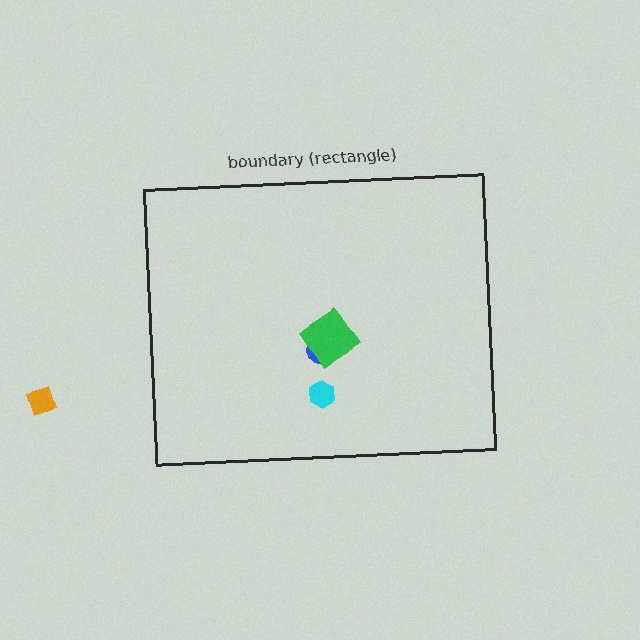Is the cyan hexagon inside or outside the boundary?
Inside.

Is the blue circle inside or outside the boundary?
Inside.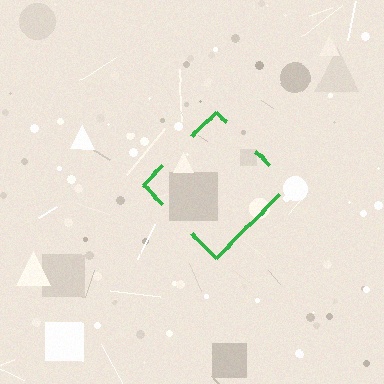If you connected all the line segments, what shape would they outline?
They would outline a diamond.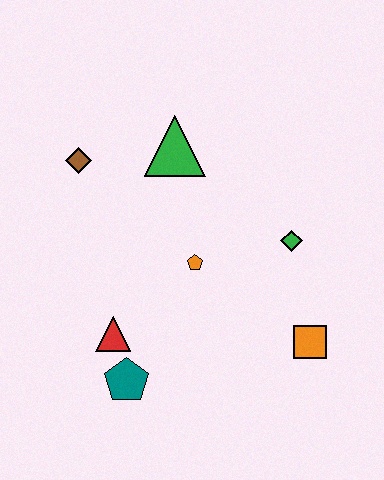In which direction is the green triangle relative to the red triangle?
The green triangle is above the red triangle.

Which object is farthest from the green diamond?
The brown diamond is farthest from the green diamond.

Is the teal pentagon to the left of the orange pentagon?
Yes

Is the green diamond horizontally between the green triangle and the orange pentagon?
No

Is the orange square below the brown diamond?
Yes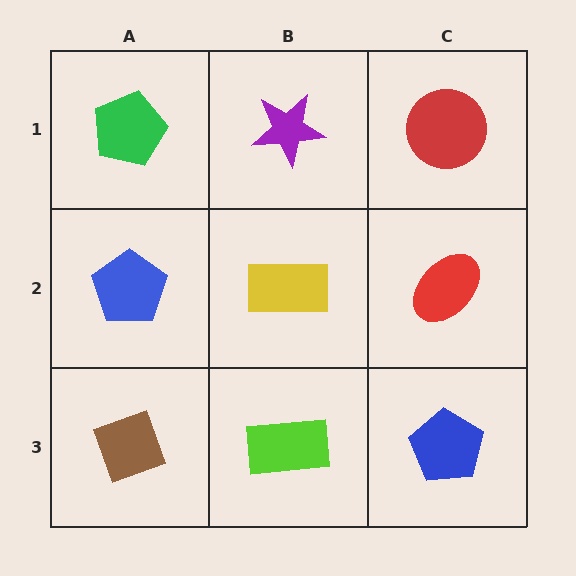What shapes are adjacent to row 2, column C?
A red circle (row 1, column C), a blue pentagon (row 3, column C), a yellow rectangle (row 2, column B).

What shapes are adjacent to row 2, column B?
A purple star (row 1, column B), a lime rectangle (row 3, column B), a blue pentagon (row 2, column A), a red ellipse (row 2, column C).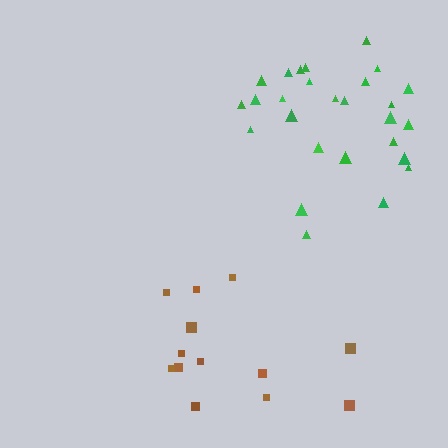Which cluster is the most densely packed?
Green.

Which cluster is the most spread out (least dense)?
Brown.